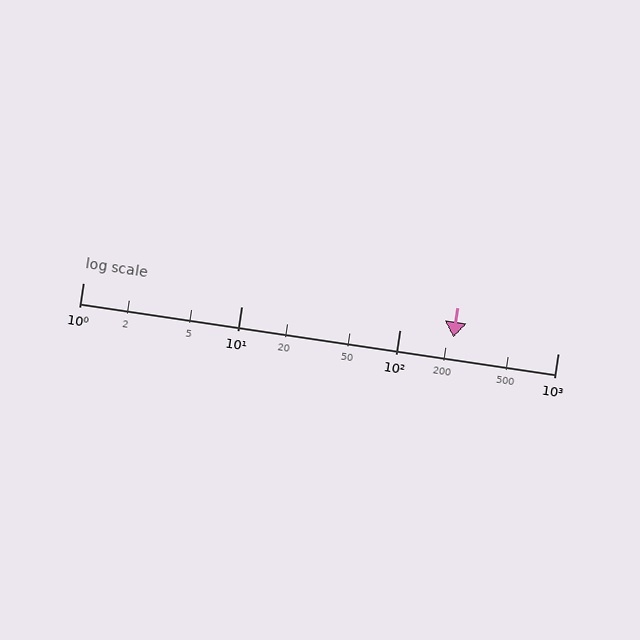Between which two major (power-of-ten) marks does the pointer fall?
The pointer is between 100 and 1000.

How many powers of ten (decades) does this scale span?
The scale spans 3 decades, from 1 to 1000.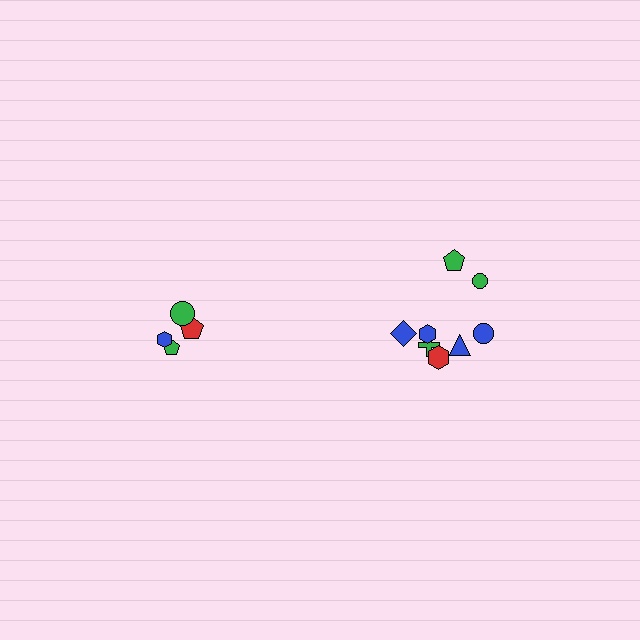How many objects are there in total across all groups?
There are 12 objects.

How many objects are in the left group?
There are 4 objects.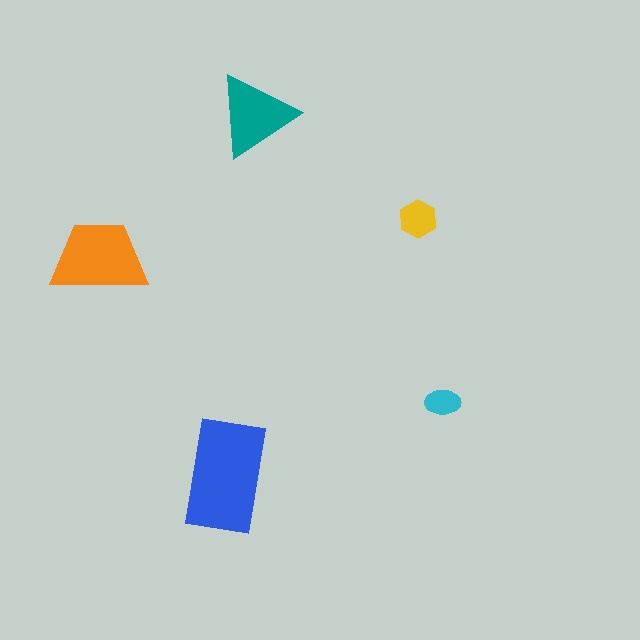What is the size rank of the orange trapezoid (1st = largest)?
2nd.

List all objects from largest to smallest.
The blue rectangle, the orange trapezoid, the teal triangle, the yellow hexagon, the cyan ellipse.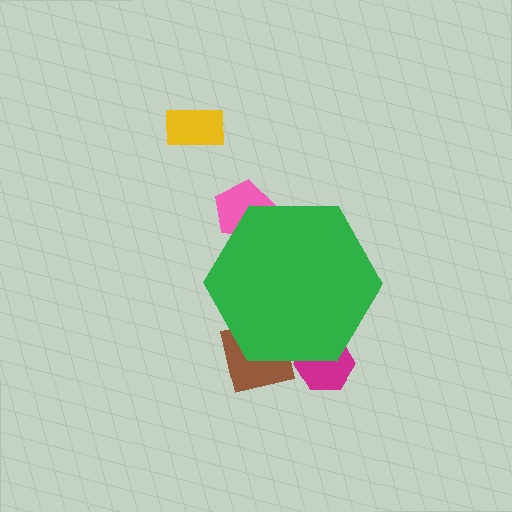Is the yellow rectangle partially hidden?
No, the yellow rectangle is fully visible.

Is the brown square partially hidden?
Yes, the brown square is partially hidden behind the green hexagon.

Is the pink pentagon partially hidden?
Yes, the pink pentagon is partially hidden behind the green hexagon.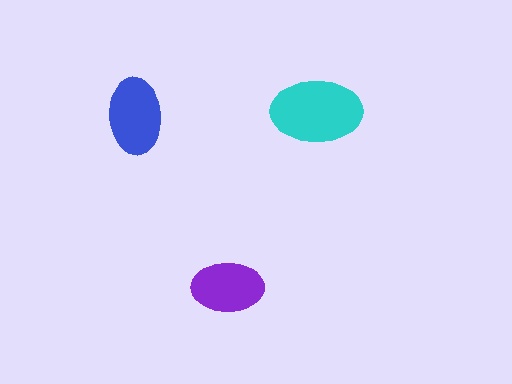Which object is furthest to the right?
The cyan ellipse is rightmost.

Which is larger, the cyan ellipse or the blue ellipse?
The cyan one.